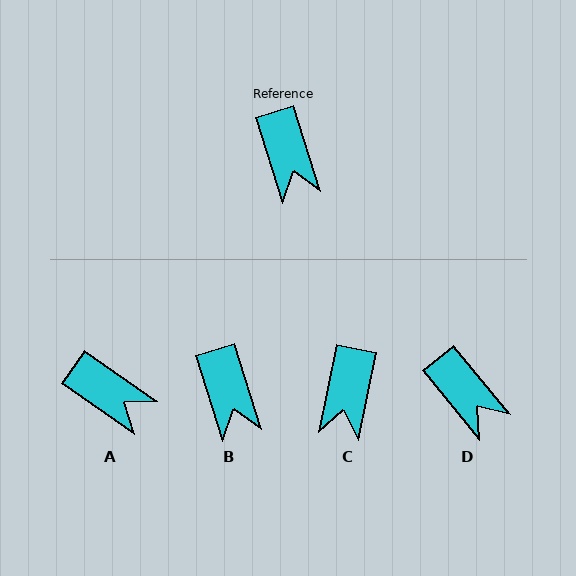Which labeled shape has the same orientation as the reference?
B.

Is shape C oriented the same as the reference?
No, it is off by about 29 degrees.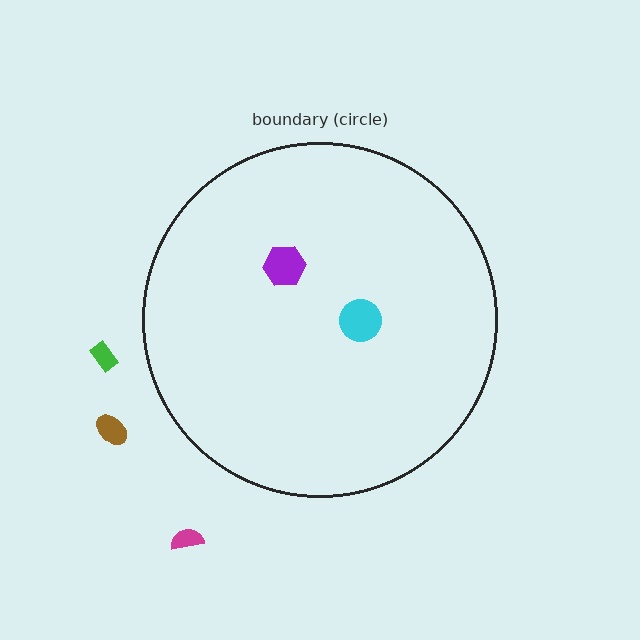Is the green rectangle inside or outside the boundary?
Outside.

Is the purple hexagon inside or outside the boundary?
Inside.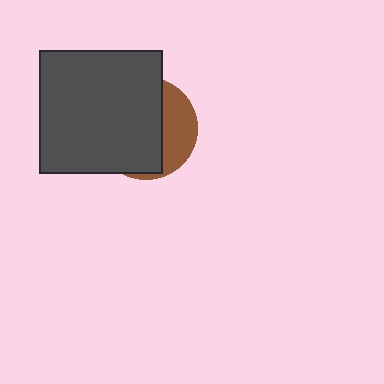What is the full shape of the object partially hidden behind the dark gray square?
The partially hidden object is a brown circle.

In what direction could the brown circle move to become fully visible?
The brown circle could move right. That would shift it out from behind the dark gray square entirely.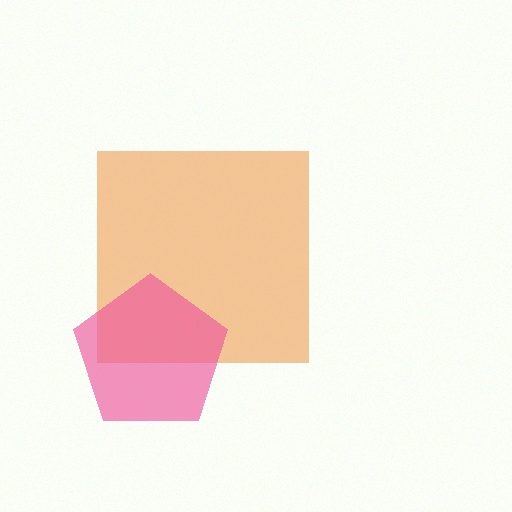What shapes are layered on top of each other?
The layered shapes are: an orange square, a pink pentagon.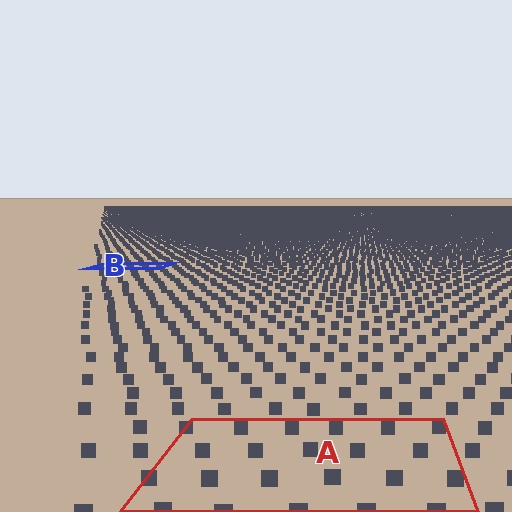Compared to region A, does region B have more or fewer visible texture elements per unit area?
Region B has more texture elements per unit area — they are packed more densely because it is farther away.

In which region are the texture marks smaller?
The texture marks are smaller in region B, because it is farther away.